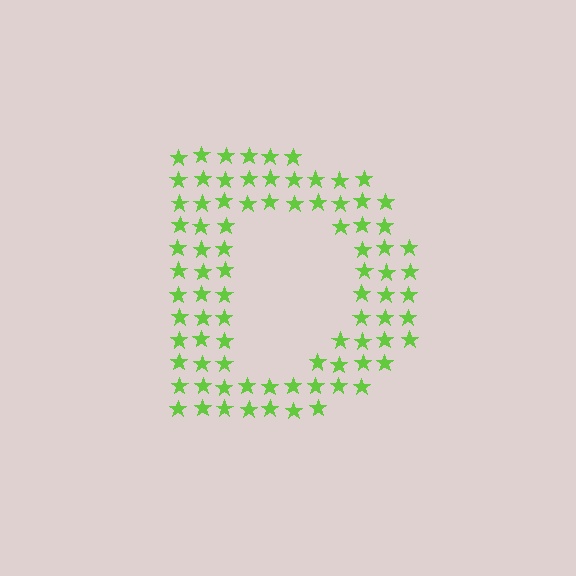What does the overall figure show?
The overall figure shows the letter D.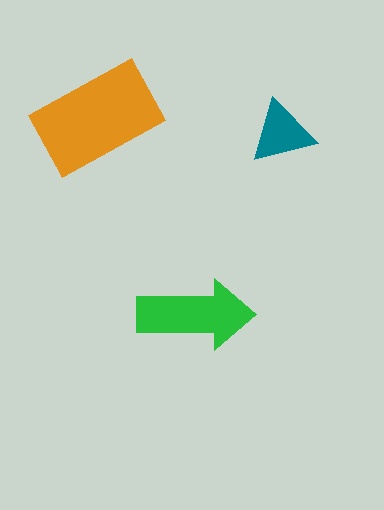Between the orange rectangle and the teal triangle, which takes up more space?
The orange rectangle.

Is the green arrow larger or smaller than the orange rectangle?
Smaller.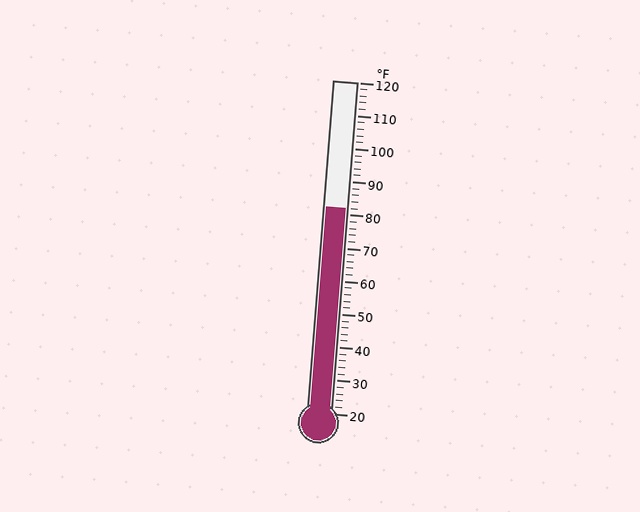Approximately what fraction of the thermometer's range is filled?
The thermometer is filled to approximately 60% of its range.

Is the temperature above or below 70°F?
The temperature is above 70°F.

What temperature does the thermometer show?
The thermometer shows approximately 82°F.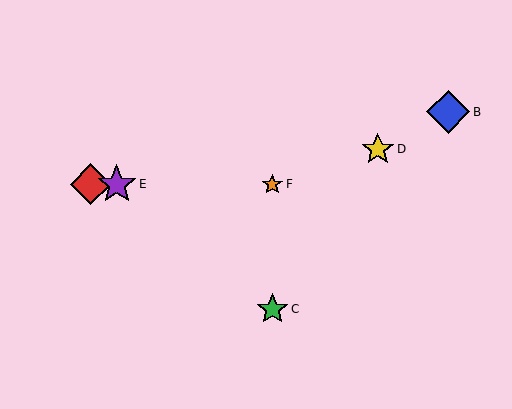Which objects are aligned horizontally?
Objects A, E, F are aligned horizontally.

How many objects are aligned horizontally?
3 objects (A, E, F) are aligned horizontally.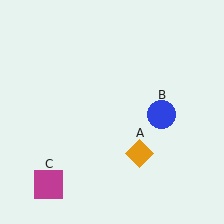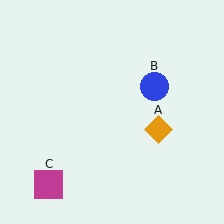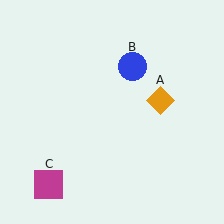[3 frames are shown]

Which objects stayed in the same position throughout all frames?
Magenta square (object C) remained stationary.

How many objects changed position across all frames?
2 objects changed position: orange diamond (object A), blue circle (object B).